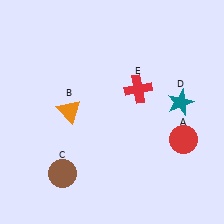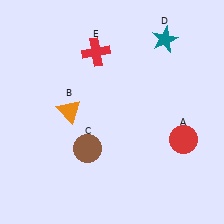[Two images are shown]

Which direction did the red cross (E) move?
The red cross (E) moved left.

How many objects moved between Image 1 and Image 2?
3 objects moved between the two images.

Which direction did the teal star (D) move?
The teal star (D) moved up.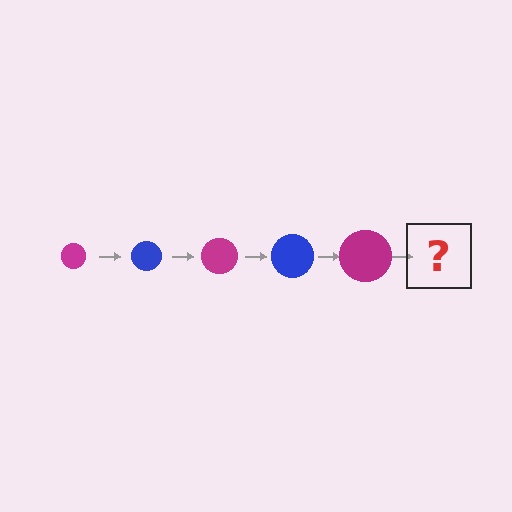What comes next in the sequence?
The next element should be a blue circle, larger than the previous one.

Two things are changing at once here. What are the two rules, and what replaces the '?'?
The two rules are that the circle grows larger each step and the color cycles through magenta and blue. The '?' should be a blue circle, larger than the previous one.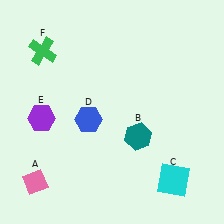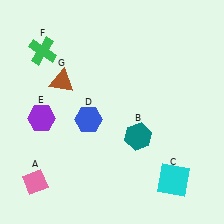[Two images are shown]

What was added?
A brown triangle (G) was added in Image 2.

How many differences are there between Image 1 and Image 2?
There is 1 difference between the two images.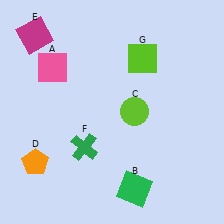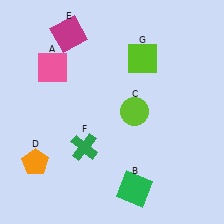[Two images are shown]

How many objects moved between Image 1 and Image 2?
1 object moved between the two images.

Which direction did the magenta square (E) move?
The magenta square (E) moved right.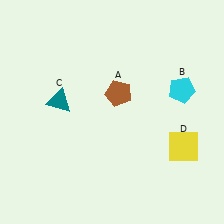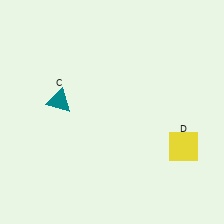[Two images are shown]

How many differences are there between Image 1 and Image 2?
There are 2 differences between the two images.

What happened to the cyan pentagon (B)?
The cyan pentagon (B) was removed in Image 2. It was in the top-right area of Image 1.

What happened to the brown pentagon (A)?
The brown pentagon (A) was removed in Image 2. It was in the top-right area of Image 1.